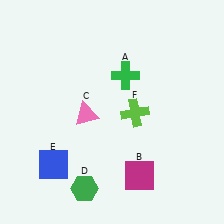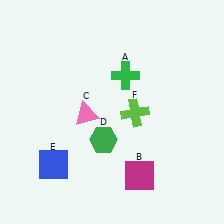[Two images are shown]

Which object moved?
The green hexagon (D) moved up.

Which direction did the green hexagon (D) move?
The green hexagon (D) moved up.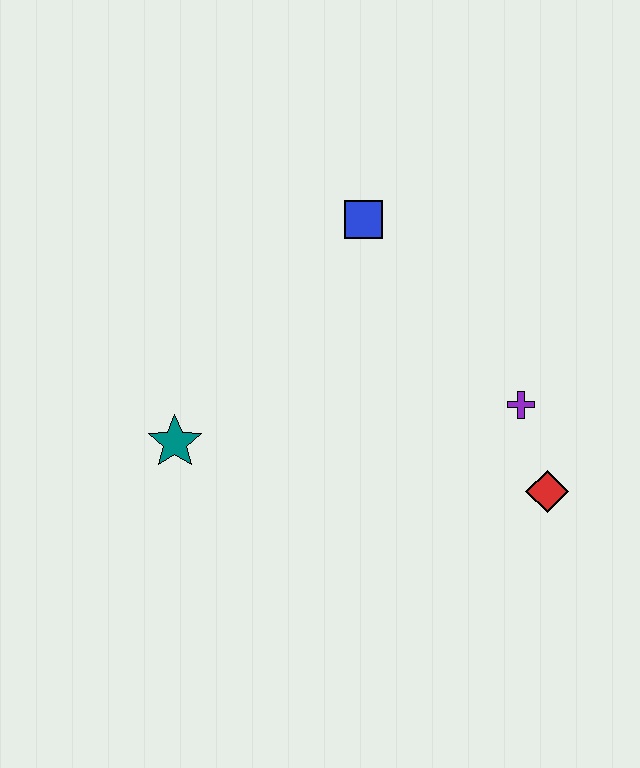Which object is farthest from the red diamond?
The teal star is farthest from the red diamond.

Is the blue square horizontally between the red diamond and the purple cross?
No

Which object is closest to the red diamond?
The purple cross is closest to the red diamond.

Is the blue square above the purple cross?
Yes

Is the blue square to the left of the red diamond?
Yes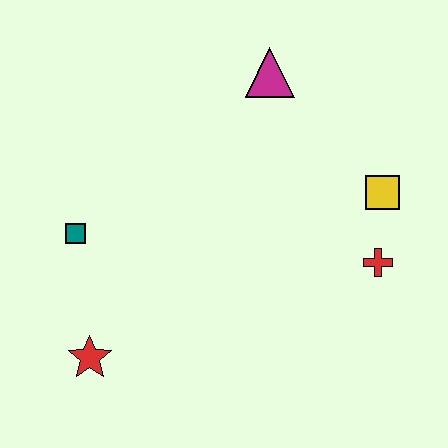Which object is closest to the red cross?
The yellow square is closest to the red cross.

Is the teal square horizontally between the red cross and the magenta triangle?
No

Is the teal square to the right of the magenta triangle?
No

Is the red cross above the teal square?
No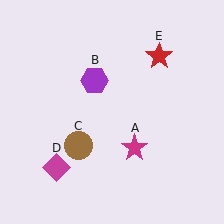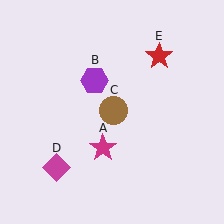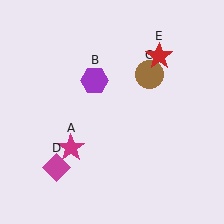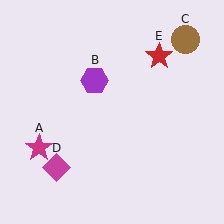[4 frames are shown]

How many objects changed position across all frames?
2 objects changed position: magenta star (object A), brown circle (object C).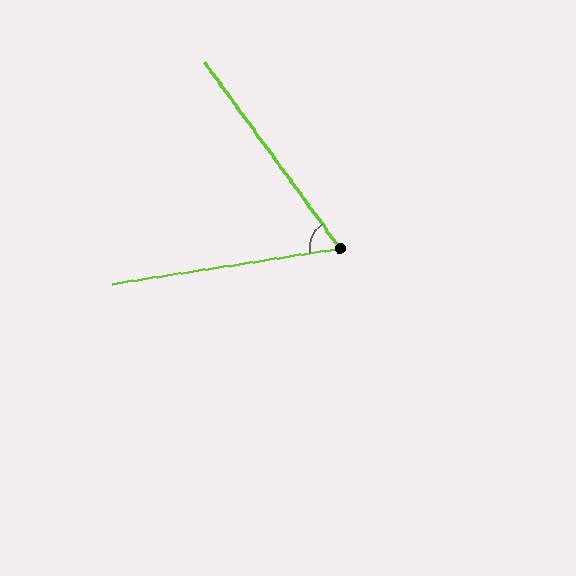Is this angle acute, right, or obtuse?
It is acute.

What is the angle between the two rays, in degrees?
Approximately 63 degrees.